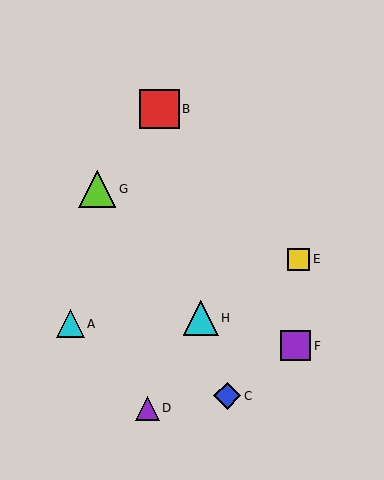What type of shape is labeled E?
Shape E is a yellow square.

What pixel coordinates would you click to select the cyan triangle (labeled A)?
Click at (70, 324) to select the cyan triangle A.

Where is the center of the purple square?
The center of the purple square is at (295, 346).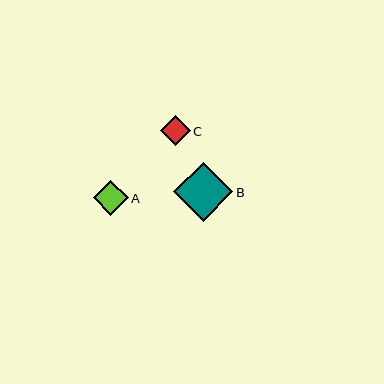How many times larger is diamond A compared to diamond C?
Diamond A is approximately 1.2 times the size of diamond C.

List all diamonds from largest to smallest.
From largest to smallest: B, A, C.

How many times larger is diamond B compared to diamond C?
Diamond B is approximately 2.0 times the size of diamond C.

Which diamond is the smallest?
Diamond C is the smallest with a size of approximately 30 pixels.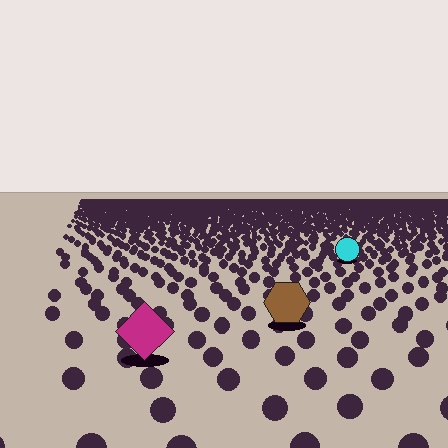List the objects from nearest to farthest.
From nearest to farthest: the magenta diamond, the brown hexagon, the cyan circle.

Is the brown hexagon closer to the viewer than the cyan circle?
Yes. The brown hexagon is closer — you can tell from the texture gradient: the ground texture is coarser near it.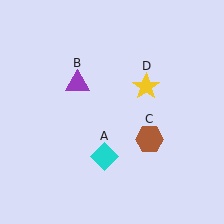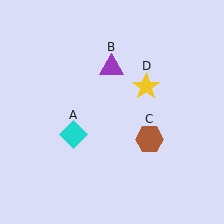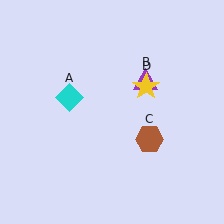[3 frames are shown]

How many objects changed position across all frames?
2 objects changed position: cyan diamond (object A), purple triangle (object B).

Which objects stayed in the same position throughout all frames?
Brown hexagon (object C) and yellow star (object D) remained stationary.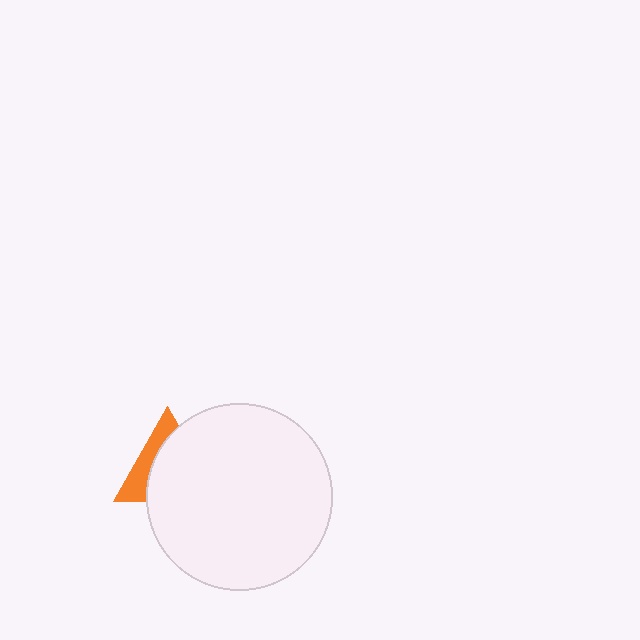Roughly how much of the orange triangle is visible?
A small part of it is visible (roughly 34%).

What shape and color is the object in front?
The object in front is a white circle.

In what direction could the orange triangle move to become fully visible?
The orange triangle could move left. That would shift it out from behind the white circle entirely.